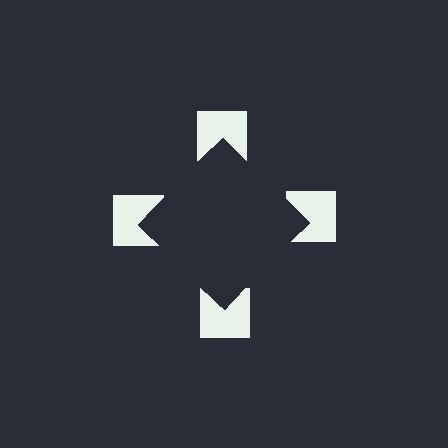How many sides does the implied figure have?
4 sides.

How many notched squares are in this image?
There are 4 — one at each vertex of the illusory square.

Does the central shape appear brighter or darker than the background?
It typically appears slightly darker than the background, even though no actual brightness change is drawn.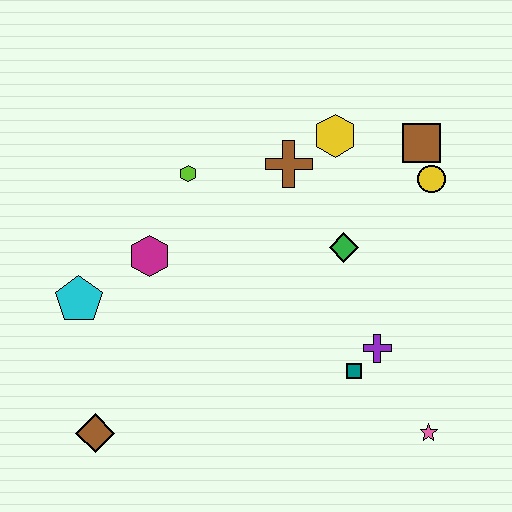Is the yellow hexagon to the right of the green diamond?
No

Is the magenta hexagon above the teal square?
Yes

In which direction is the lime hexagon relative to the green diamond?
The lime hexagon is to the left of the green diamond.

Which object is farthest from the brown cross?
The brown diamond is farthest from the brown cross.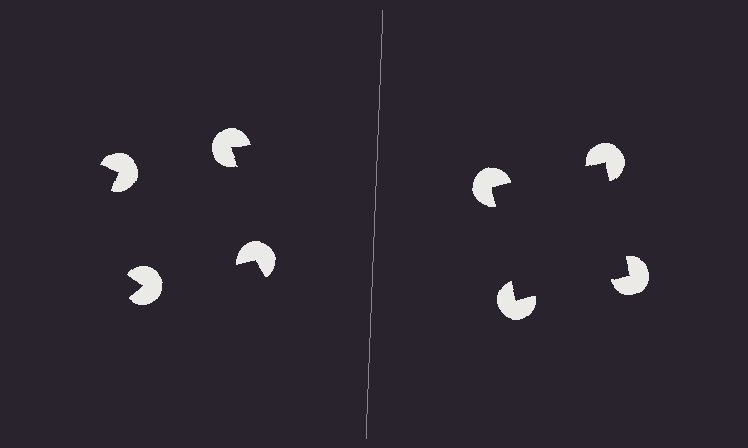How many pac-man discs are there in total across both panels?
8 — 4 on each side.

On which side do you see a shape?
An illusory square appears on the right side. On the left side the wedge cuts are rotated, so no coherent shape forms.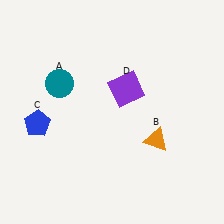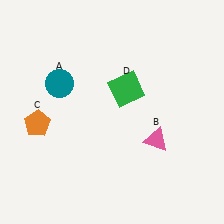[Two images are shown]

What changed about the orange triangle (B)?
In Image 1, B is orange. In Image 2, it changed to pink.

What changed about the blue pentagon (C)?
In Image 1, C is blue. In Image 2, it changed to orange.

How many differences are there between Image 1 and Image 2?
There are 3 differences between the two images.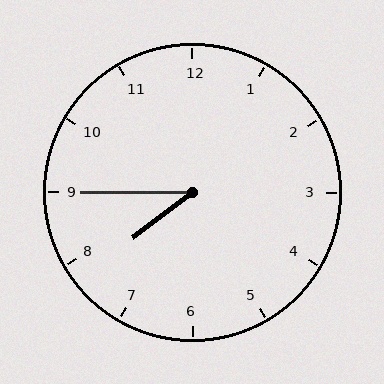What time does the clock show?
7:45.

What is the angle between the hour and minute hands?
Approximately 38 degrees.